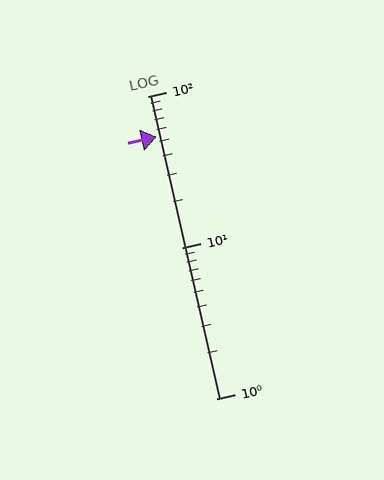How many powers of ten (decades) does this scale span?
The scale spans 2 decades, from 1 to 100.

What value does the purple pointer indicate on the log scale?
The pointer indicates approximately 54.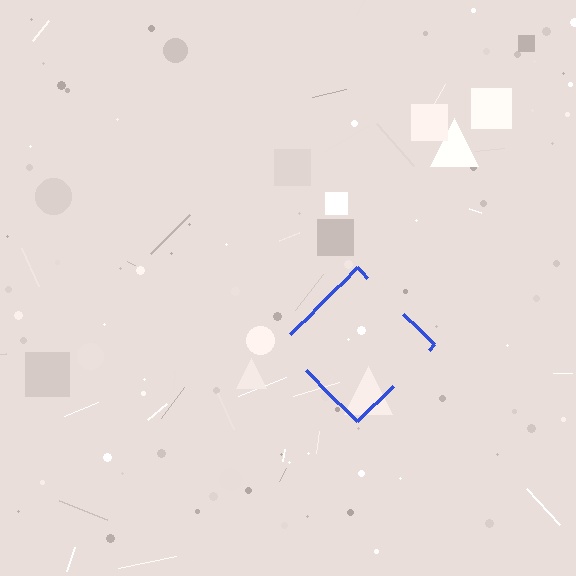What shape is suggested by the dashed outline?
The dashed outline suggests a diamond.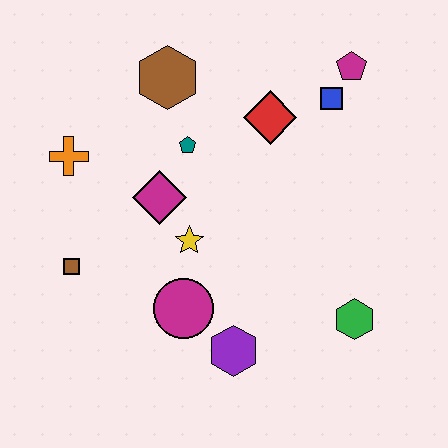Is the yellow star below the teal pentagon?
Yes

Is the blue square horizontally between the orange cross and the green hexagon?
Yes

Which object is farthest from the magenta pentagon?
The brown square is farthest from the magenta pentagon.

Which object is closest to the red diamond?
The blue square is closest to the red diamond.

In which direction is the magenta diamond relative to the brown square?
The magenta diamond is to the right of the brown square.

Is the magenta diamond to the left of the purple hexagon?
Yes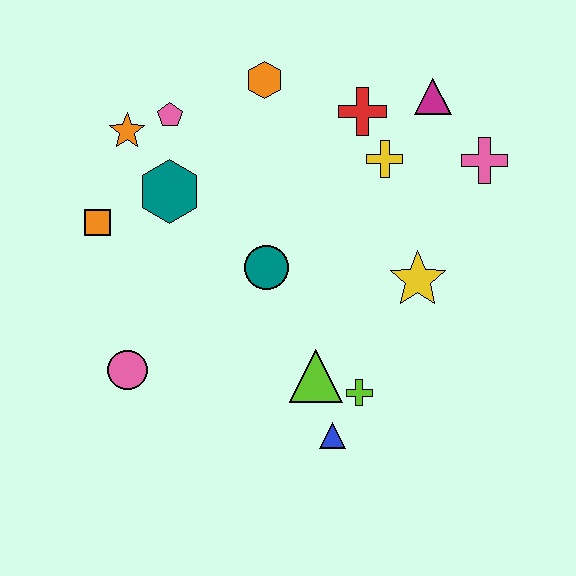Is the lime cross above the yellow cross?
No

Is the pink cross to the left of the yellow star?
No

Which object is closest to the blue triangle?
The lime cross is closest to the blue triangle.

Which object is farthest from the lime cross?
The orange star is farthest from the lime cross.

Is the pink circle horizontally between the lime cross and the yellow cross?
No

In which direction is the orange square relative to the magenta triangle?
The orange square is to the left of the magenta triangle.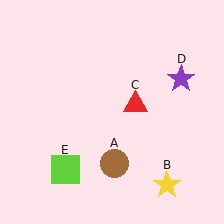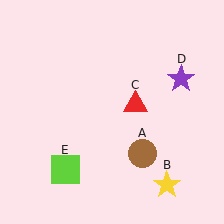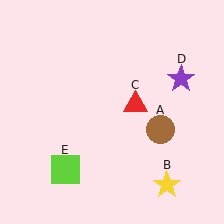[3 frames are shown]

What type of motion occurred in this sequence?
The brown circle (object A) rotated counterclockwise around the center of the scene.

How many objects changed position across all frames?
1 object changed position: brown circle (object A).